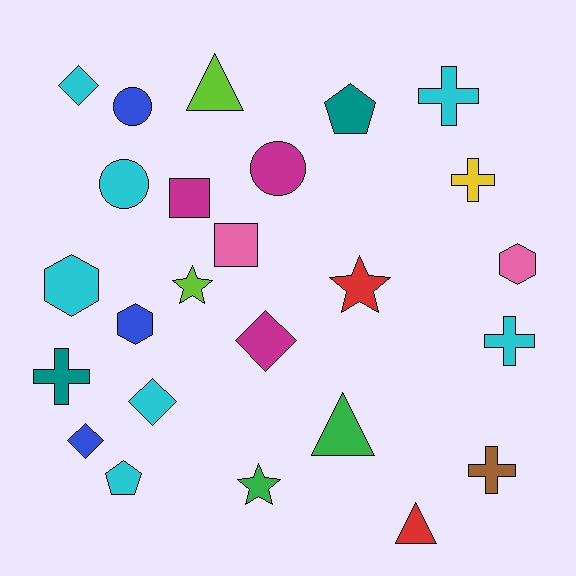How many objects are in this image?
There are 25 objects.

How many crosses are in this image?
There are 5 crosses.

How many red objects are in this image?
There are 2 red objects.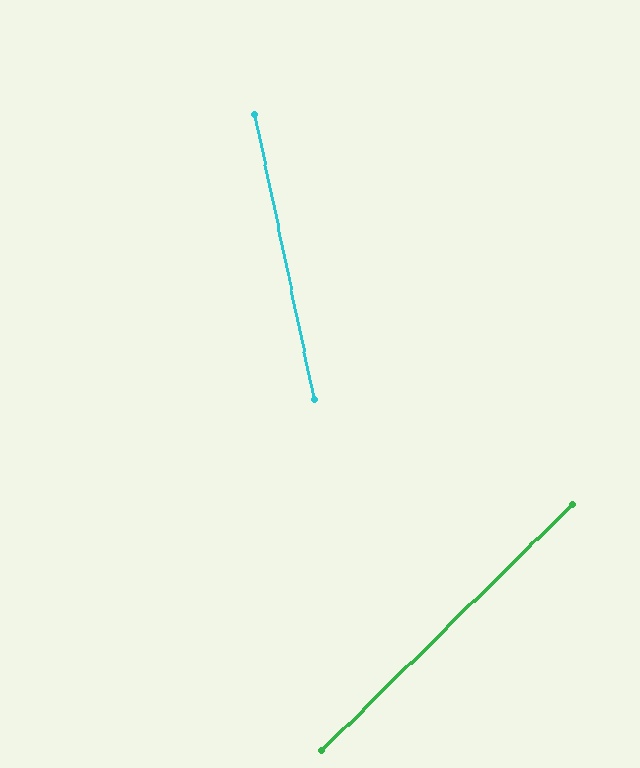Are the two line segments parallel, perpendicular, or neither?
Neither parallel nor perpendicular — they differ by about 57°.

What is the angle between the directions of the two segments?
Approximately 57 degrees.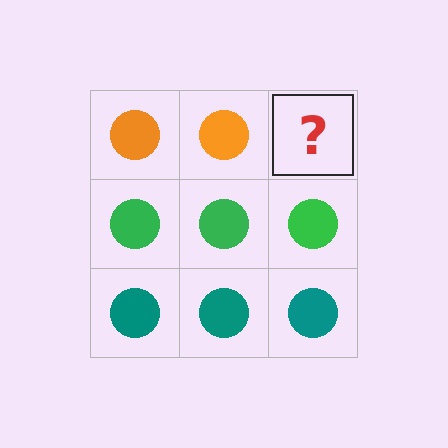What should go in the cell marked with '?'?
The missing cell should contain an orange circle.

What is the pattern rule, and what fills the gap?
The rule is that each row has a consistent color. The gap should be filled with an orange circle.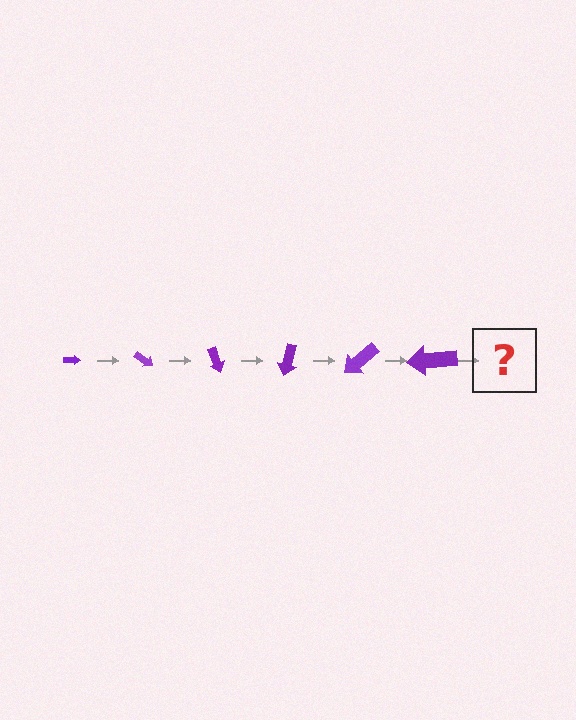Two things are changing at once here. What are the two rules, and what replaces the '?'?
The two rules are that the arrow grows larger each step and it rotates 35 degrees each step. The '?' should be an arrow, larger than the previous one and rotated 210 degrees from the start.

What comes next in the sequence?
The next element should be an arrow, larger than the previous one and rotated 210 degrees from the start.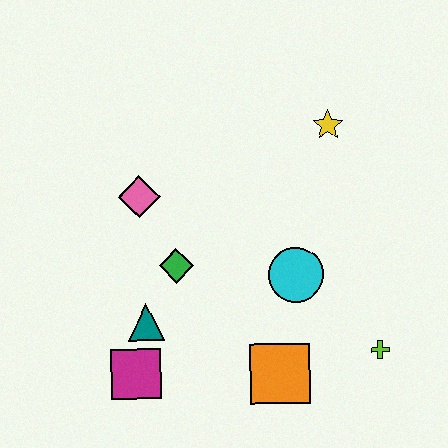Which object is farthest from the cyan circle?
The magenta square is farthest from the cyan circle.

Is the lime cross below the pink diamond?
Yes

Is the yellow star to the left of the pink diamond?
No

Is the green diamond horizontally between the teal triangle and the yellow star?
Yes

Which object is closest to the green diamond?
The teal triangle is closest to the green diamond.